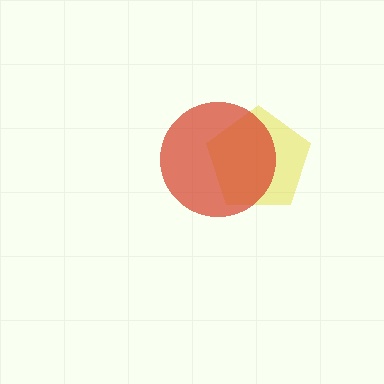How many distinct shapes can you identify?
There are 2 distinct shapes: a yellow pentagon, a red circle.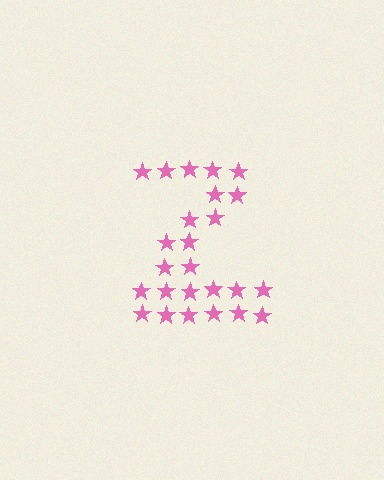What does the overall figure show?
The overall figure shows the letter Z.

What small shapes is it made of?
It is made of small stars.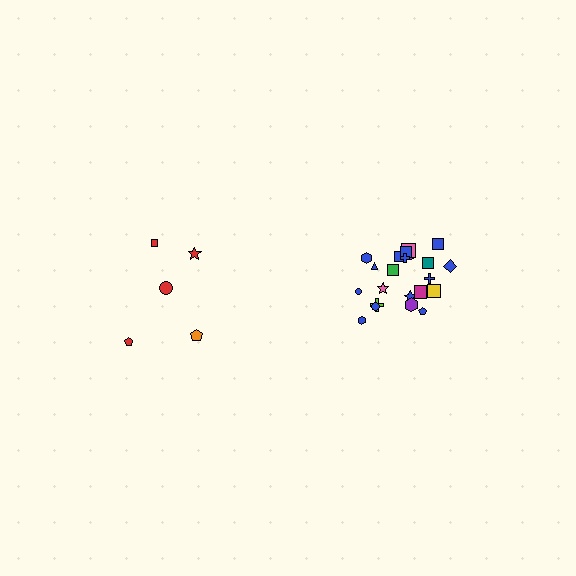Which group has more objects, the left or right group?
The right group.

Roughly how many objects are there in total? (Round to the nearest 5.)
Roughly 25 objects in total.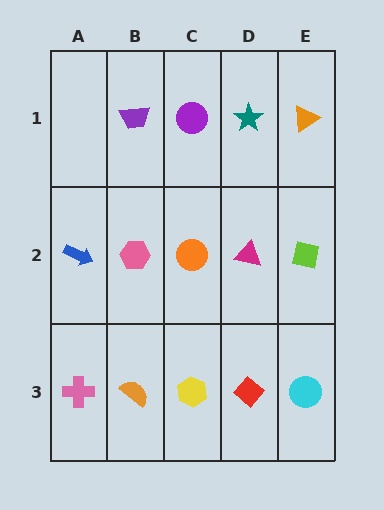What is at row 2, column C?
An orange circle.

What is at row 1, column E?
An orange triangle.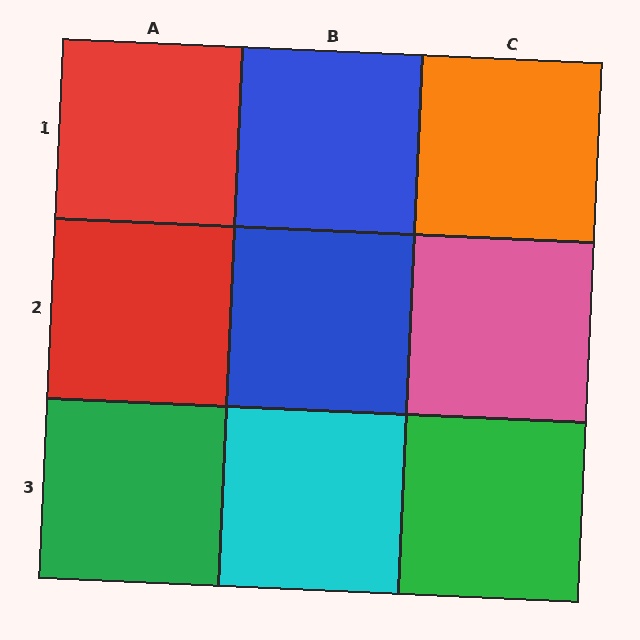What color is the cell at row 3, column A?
Green.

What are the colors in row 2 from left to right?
Red, blue, pink.